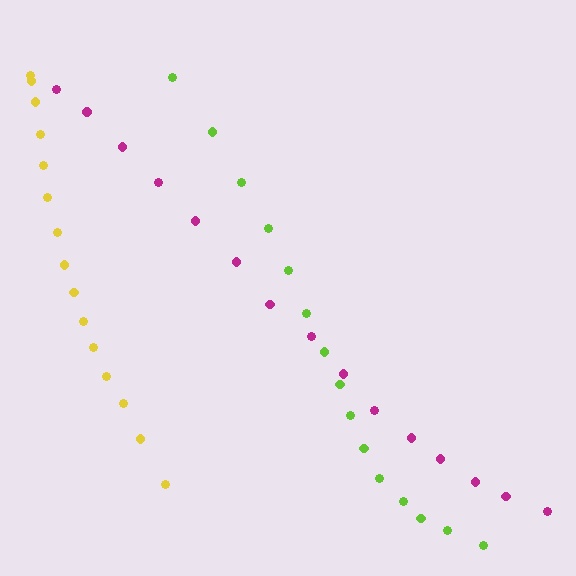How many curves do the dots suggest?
There are 3 distinct paths.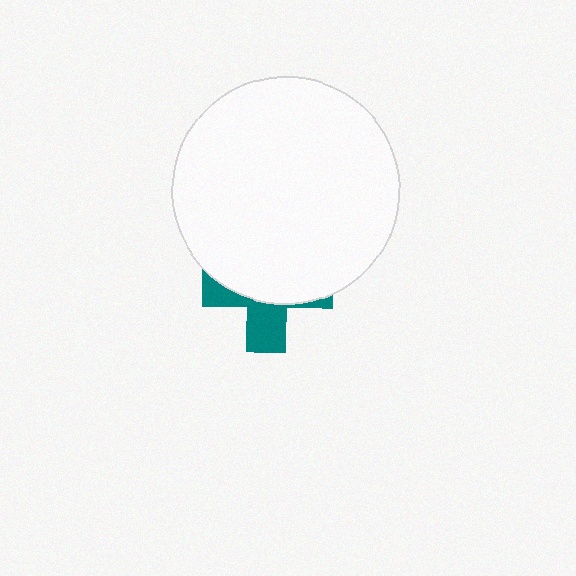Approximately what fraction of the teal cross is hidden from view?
Roughly 63% of the teal cross is hidden behind the white circle.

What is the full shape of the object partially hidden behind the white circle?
The partially hidden object is a teal cross.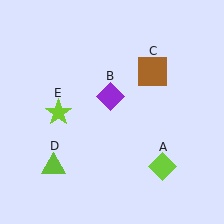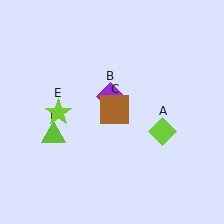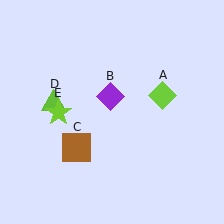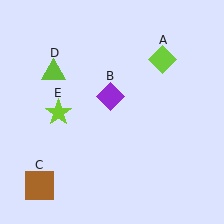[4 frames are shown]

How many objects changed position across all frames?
3 objects changed position: lime diamond (object A), brown square (object C), lime triangle (object D).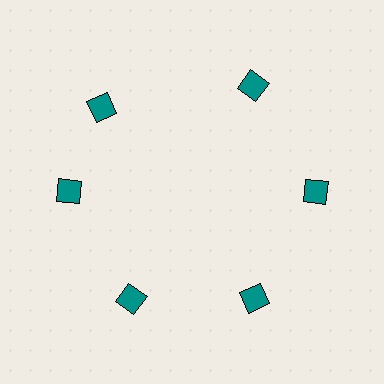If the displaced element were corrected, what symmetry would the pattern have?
It would have 6-fold rotational symmetry — the pattern would map onto itself every 60 degrees.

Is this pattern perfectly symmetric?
No. The 6 teal diamonds are arranged in a ring, but one element near the 11 o'clock position is rotated out of alignment along the ring, breaking the 6-fold rotational symmetry.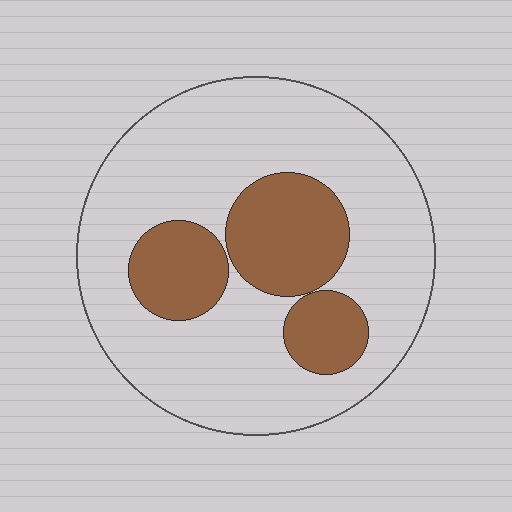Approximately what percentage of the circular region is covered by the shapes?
Approximately 25%.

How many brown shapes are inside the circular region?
3.